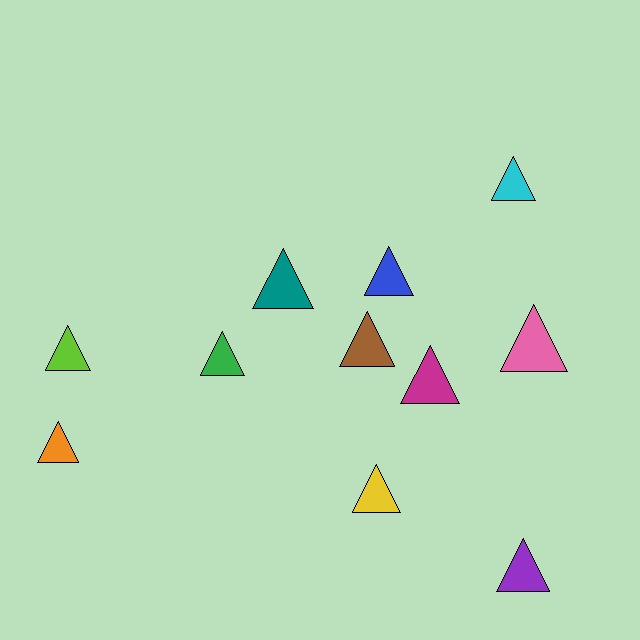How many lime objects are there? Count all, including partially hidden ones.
There is 1 lime object.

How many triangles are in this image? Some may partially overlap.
There are 11 triangles.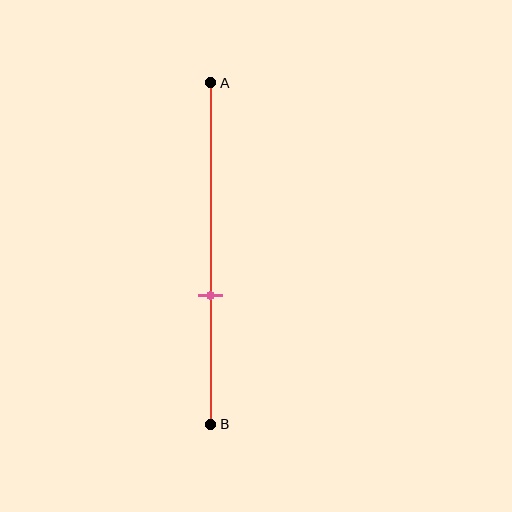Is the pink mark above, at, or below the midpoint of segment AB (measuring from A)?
The pink mark is below the midpoint of segment AB.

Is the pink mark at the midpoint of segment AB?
No, the mark is at about 60% from A, not at the 50% midpoint.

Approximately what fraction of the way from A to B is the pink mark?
The pink mark is approximately 60% of the way from A to B.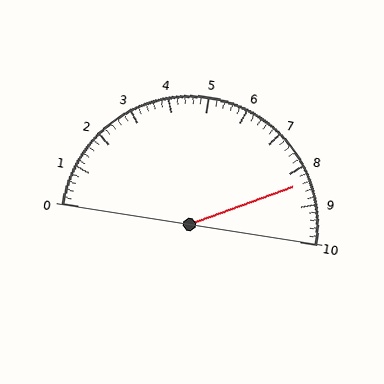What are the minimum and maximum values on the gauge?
The gauge ranges from 0 to 10.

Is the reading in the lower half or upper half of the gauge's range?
The reading is in the upper half of the range (0 to 10).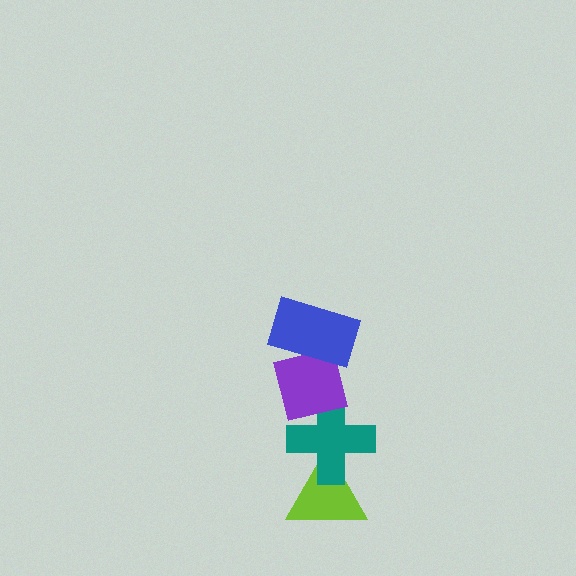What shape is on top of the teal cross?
The purple square is on top of the teal cross.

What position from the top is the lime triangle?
The lime triangle is 4th from the top.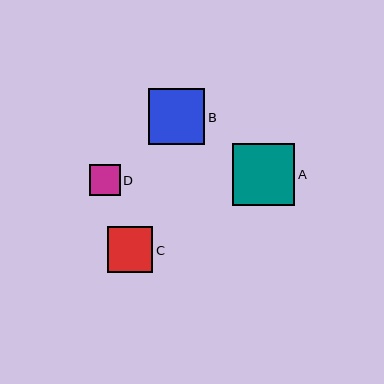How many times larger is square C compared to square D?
Square C is approximately 1.5 times the size of square D.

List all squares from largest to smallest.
From largest to smallest: A, B, C, D.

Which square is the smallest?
Square D is the smallest with a size of approximately 31 pixels.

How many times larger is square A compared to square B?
Square A is approximately 1.1 times the size of square B.